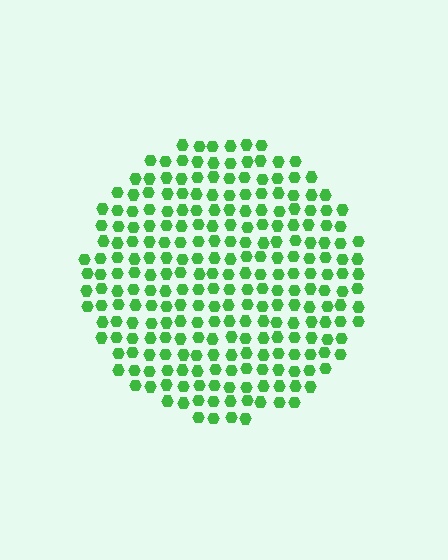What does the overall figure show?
The overall figure shows a circle.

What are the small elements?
The small elements are hexagons.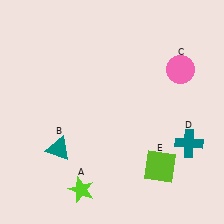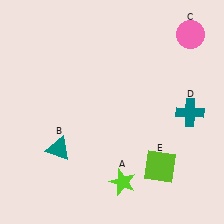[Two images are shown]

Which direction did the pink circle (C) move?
The pink circle (C) moved up.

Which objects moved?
The objects that moved are: the lime star (A), the pink circle (C), the teal cross (D).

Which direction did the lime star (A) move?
The lime star (A) moved right.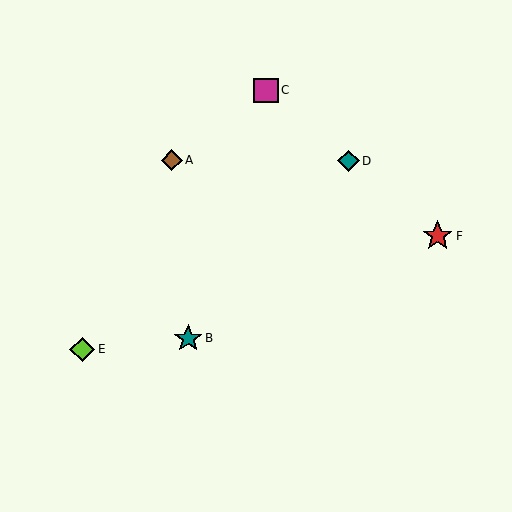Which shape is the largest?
The red star (labeled F) is the largest.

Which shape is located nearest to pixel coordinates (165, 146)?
The brown diamond (labeled A) at (172, 160) is nearest to that location.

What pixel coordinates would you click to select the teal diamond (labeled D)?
Click at (349, 161) to select the teal diamond D.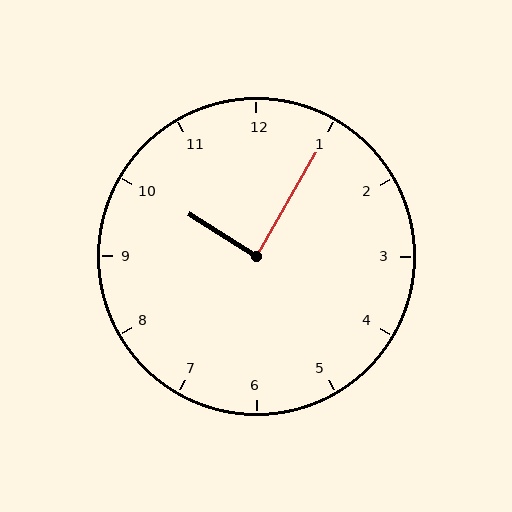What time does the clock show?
10:05.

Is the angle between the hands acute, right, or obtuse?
It is right.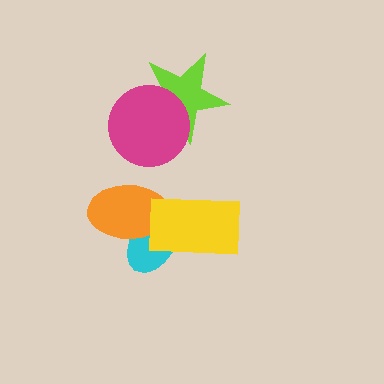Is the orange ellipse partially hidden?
Yes, it is partially covered by another shape.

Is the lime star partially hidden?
Yes, it is partially covered by another shape.